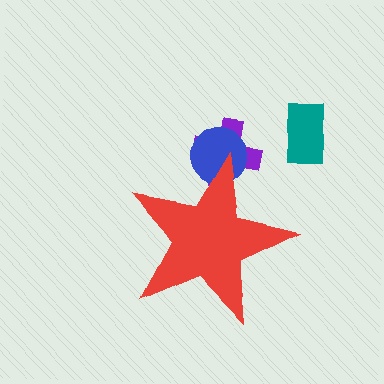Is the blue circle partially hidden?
Yes, the blue circle is partially hidden behind the red star.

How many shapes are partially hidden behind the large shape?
2 shapes are partially hidden.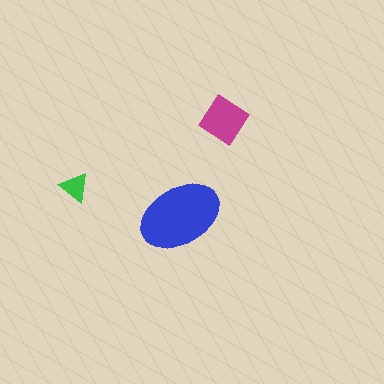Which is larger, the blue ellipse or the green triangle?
The blue ellipse.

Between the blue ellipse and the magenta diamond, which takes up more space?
The blue ellipse.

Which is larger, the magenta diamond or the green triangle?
The magenta diamond.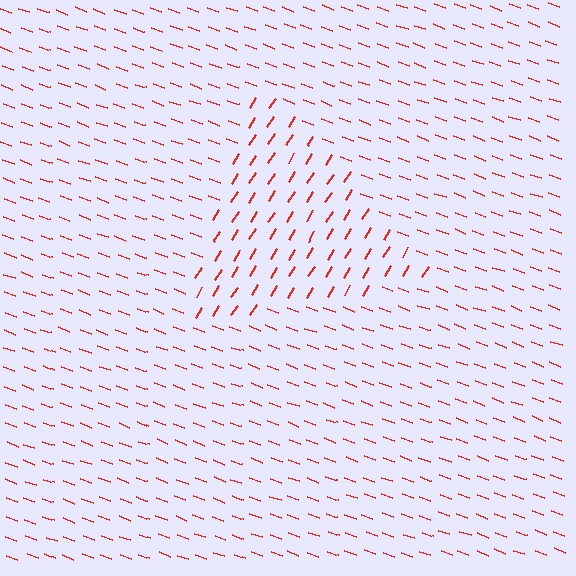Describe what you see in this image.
The image is filled with small red line segments. A triangle region in the image has lines oriented differently from the surrounding lines, creating a visible texture boundary.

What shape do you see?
I see a triangle.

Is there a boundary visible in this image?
Yes, there is a texture boundary formed by a change in line orientation.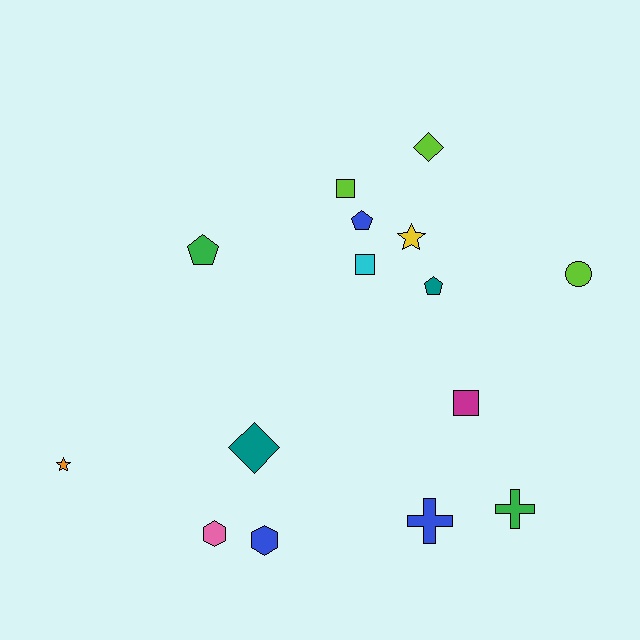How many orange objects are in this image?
There is 1 orange object.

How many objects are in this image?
There are 15 objects.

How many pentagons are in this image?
There are 3 pentagons.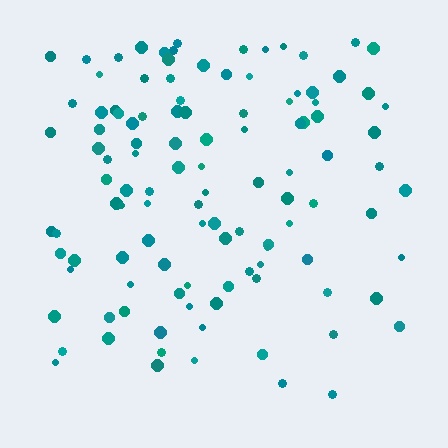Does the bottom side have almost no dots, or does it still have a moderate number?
Still a moderate number, just noticeably fewer than the top.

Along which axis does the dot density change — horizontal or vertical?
Vertical.